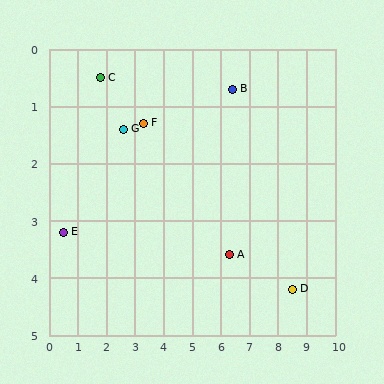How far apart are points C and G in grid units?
Points C and G are about 1.2 grid units apart.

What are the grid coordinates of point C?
Point C is at approximately (1.8, 0.5).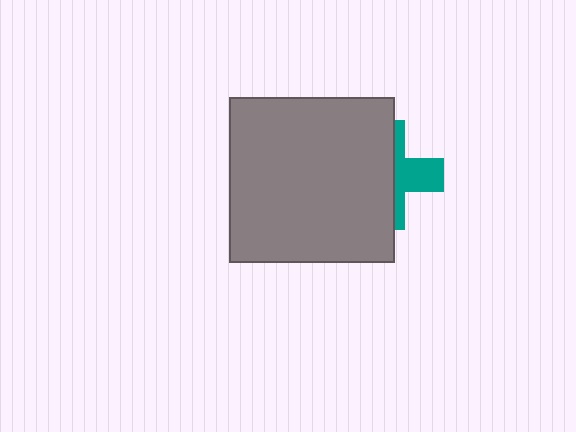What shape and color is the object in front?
The object in front is a gray square.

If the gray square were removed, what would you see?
You would see the complete teal cross.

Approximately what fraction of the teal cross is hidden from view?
Roughly 62% of the teal cross is hidden behind the gray square.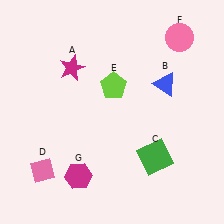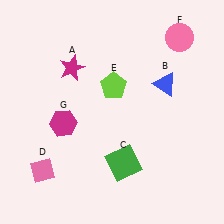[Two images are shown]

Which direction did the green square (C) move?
The green square (C) moved left.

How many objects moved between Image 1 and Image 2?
2 objects moved between the two images.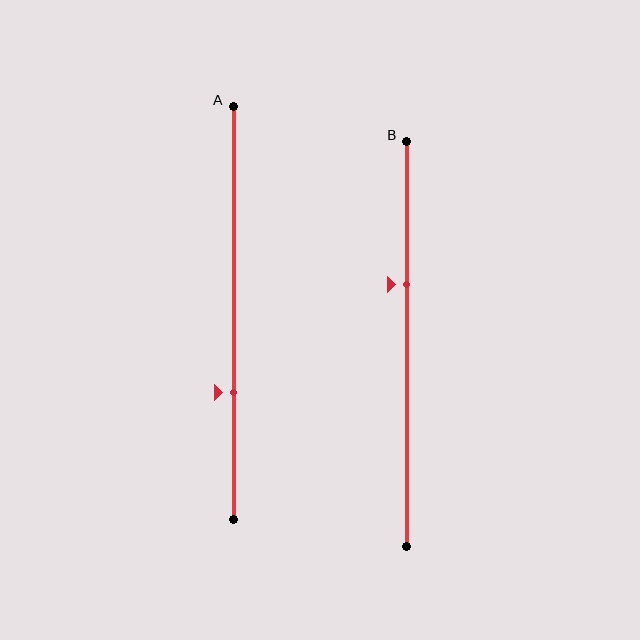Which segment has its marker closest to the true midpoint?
Segment B has its marker closest to the true midpoint.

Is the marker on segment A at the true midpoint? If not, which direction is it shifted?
No, the marker on segment A is shifted downward by about 19% of the segment length.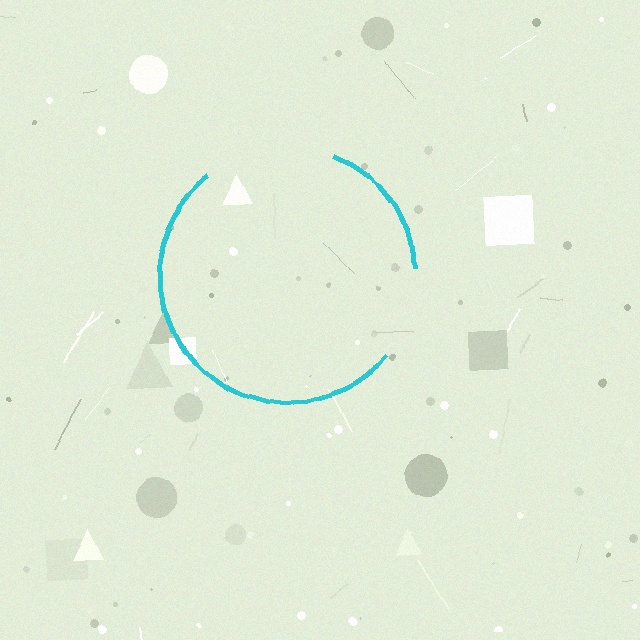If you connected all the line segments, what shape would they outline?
They would outline a circle.